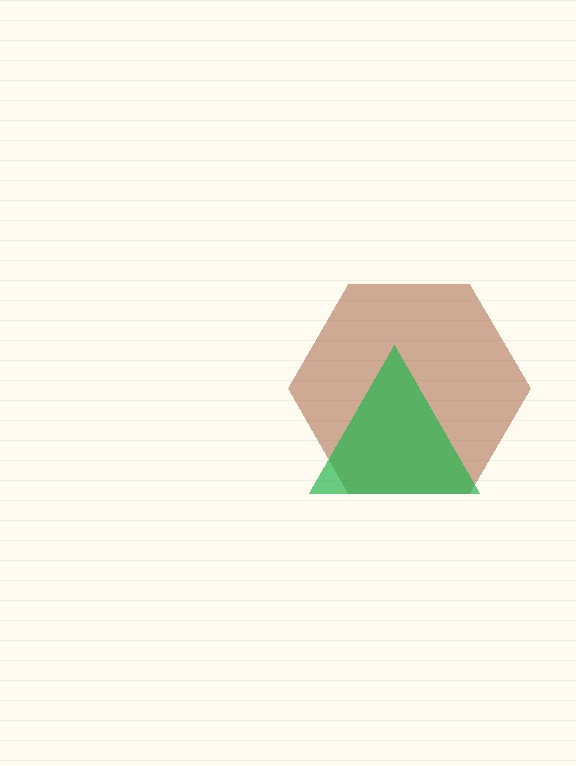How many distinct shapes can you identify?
There are 2 distinct shapes: a brown hexagon, a green triangle.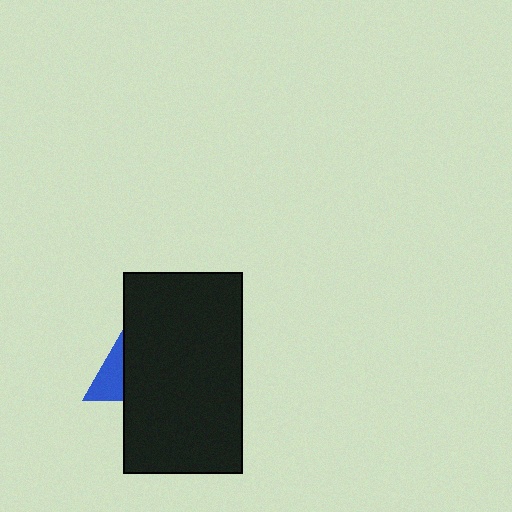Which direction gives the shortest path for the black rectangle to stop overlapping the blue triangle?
Moving right gives the shortest separation.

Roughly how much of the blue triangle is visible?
A small part of it is visible (roughly 33%).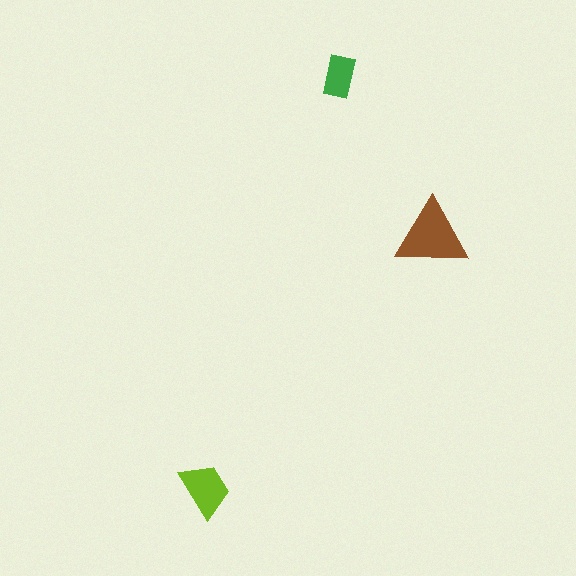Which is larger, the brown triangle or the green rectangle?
The brown triangle.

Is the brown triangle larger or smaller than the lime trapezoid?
Larger.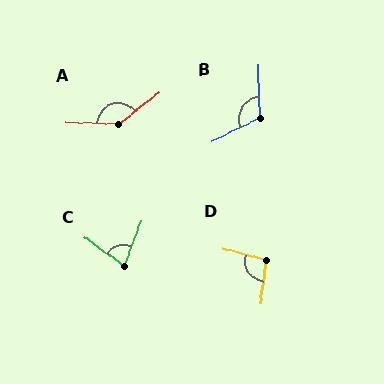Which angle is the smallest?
C, at approximately 75 degrees.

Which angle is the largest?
A, at approximately 140 degrees.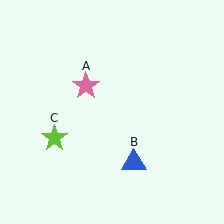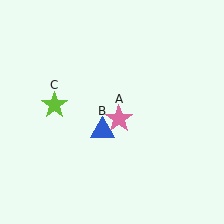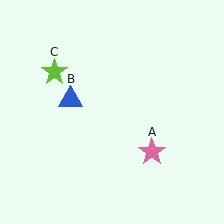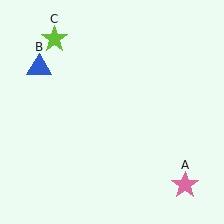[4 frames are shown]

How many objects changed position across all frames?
3 objects changed position: pink star (object A), blue triangle (object B), lime star (object C).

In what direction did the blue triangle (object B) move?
The blue triangle (object B) moved up and to the left.